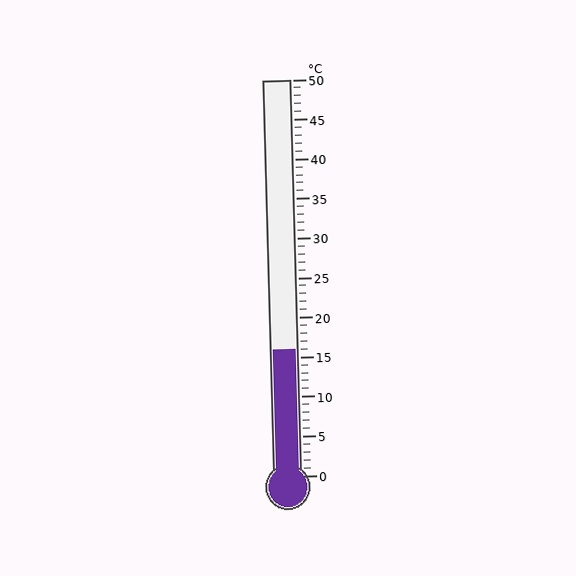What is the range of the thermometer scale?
The thermometer scale ranges from 0°C to 50°C.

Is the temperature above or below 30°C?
The temperature is below 30°C.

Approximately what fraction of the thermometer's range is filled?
The thermometer is filled to approximately 30% of its range.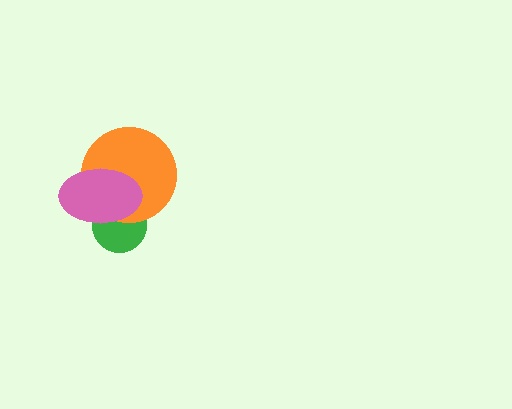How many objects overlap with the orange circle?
2 objects overlap with the orange circle.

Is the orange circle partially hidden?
Yes, it is partially covered by another shape.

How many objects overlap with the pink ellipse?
2 objects overlap with the pink ellipse.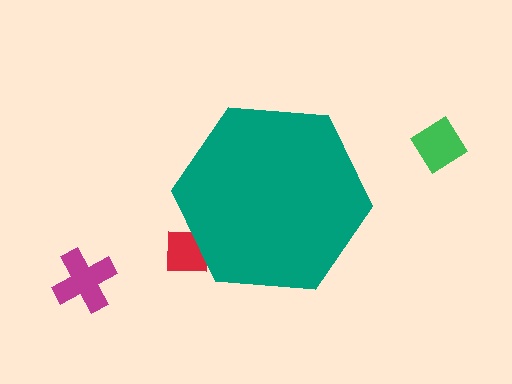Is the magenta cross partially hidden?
No, the magenta cross is fully visible.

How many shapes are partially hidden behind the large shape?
1 shape is partially hidden.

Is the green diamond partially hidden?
No, the green diamond is fully visible.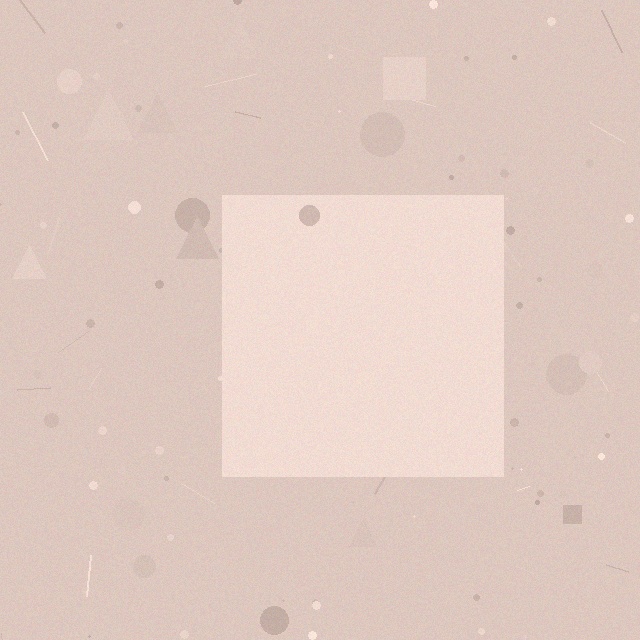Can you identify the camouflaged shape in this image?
The camouflaged shape is a square.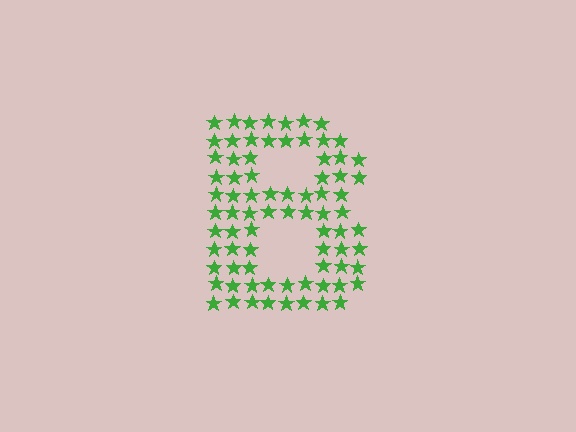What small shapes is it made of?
It is made of small stars.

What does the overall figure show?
The overall figure shows the letter B.